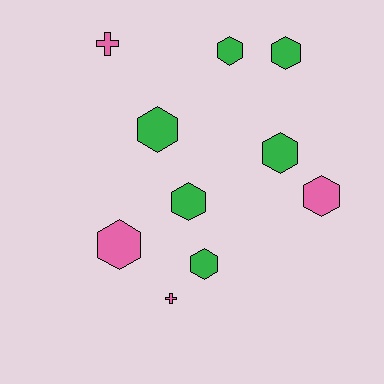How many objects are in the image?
There are 10 objects.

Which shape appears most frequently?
Hexagon, with 8 objects.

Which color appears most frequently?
Green, with 6 objects.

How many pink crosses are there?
There are 2 pink crosses.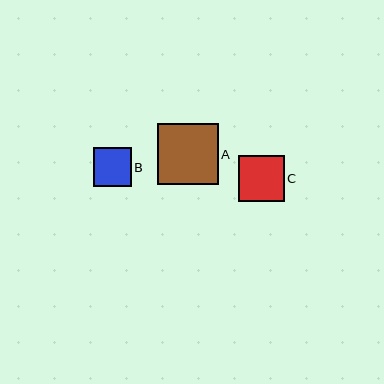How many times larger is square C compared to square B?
Square C is approximately 1.2 times the size of square B.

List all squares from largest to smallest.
From largest to smallest: A, C, B.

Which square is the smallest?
Square B is the smallest with a size of approximately 38 pixels.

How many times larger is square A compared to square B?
Square A is approximately 1.6 times the size of square B.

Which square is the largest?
Square A is the largest with a size of approximately 60 pixels.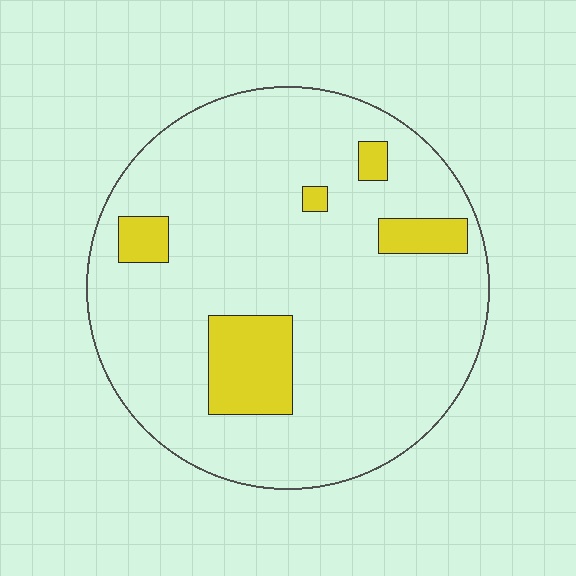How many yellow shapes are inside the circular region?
5.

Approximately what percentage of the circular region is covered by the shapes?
Approximately 10%.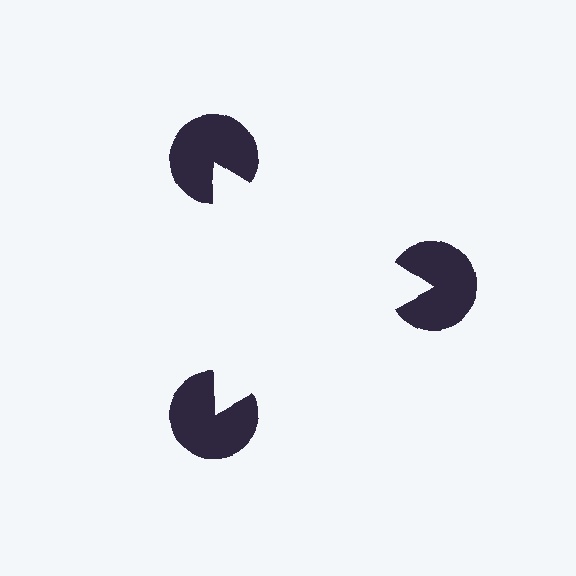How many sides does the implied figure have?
3 sides.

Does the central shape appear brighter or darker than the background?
It typically appears slightly brighter than the background, even though no actual brightness change is drawn.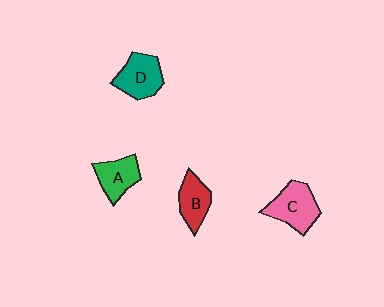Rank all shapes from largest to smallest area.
From largest to smallest: C (pink), D (teal), A (green), B (red).